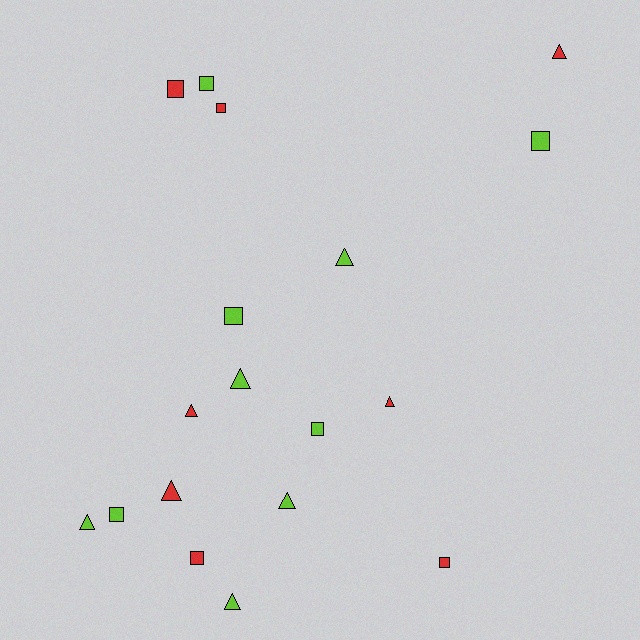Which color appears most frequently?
Lime, with 10 objects.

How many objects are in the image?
There are 18 objects.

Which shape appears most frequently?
Triangle, with 9 objects.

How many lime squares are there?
There are 5 lime squares.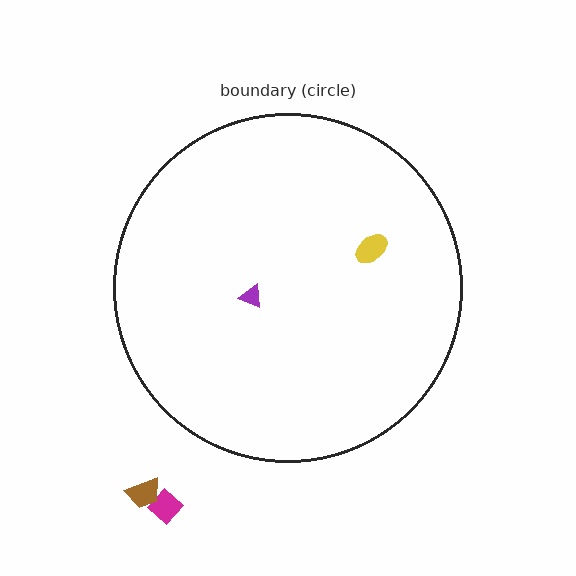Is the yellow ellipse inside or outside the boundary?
Inside.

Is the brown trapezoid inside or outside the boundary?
Outside.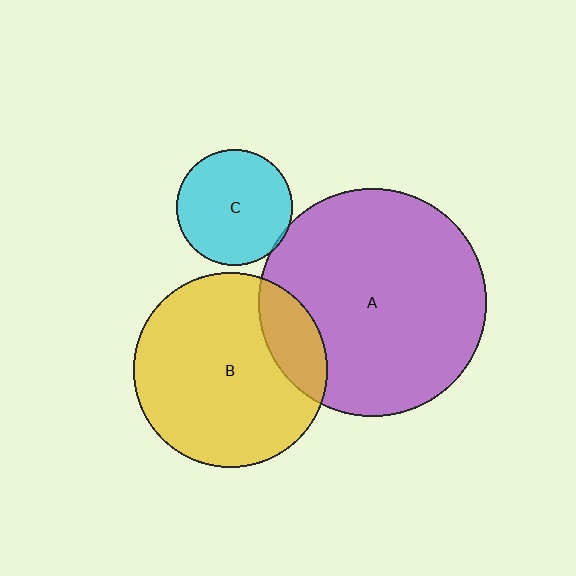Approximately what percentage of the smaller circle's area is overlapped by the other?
Approximately 20%.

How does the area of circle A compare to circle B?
Approximately 1.4 times.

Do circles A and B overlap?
Yes.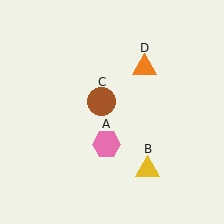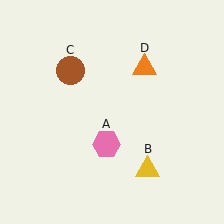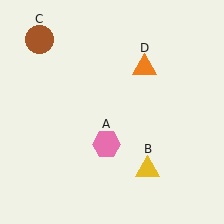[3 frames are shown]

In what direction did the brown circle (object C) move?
The brown circle (object C) moved up and to the left.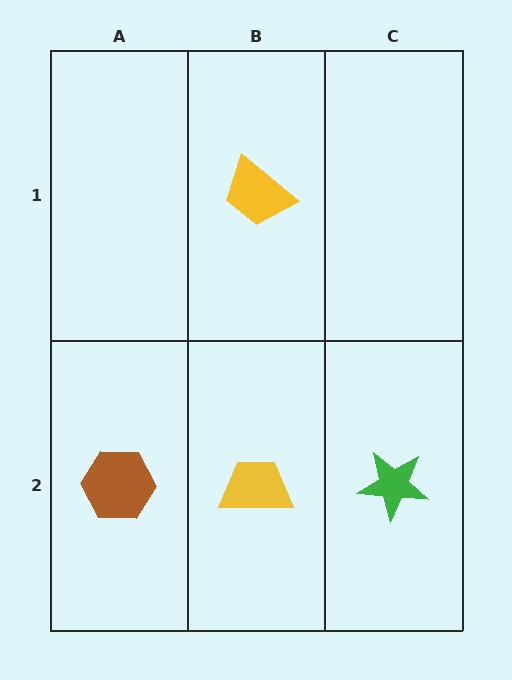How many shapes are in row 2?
3 shapes.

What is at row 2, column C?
A green star.